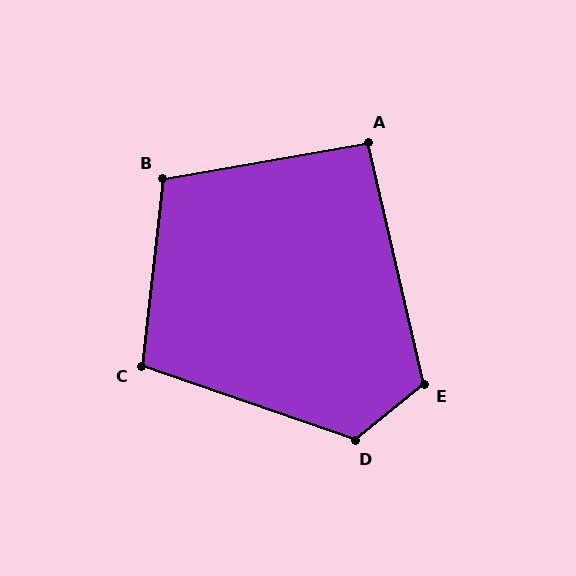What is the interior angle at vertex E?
Approximately 116 degrees (obtuse).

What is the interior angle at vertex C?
Approximately 103 degrees (obtuse).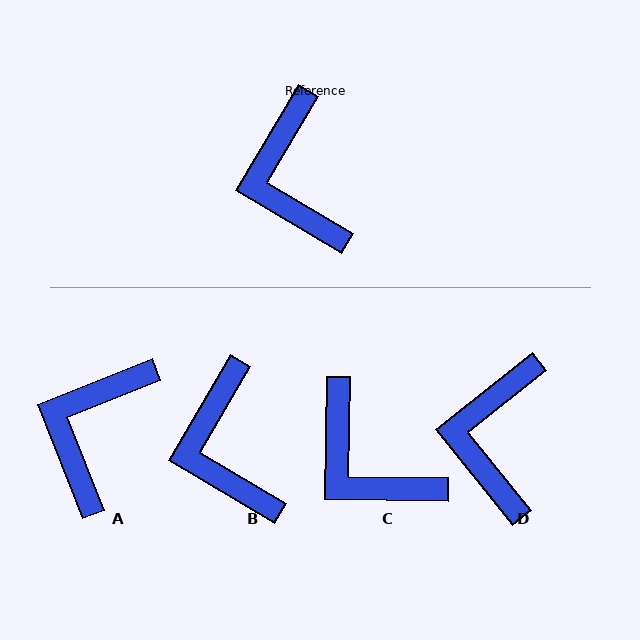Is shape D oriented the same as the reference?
No, it is off by about 21 degrees.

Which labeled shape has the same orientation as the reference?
B.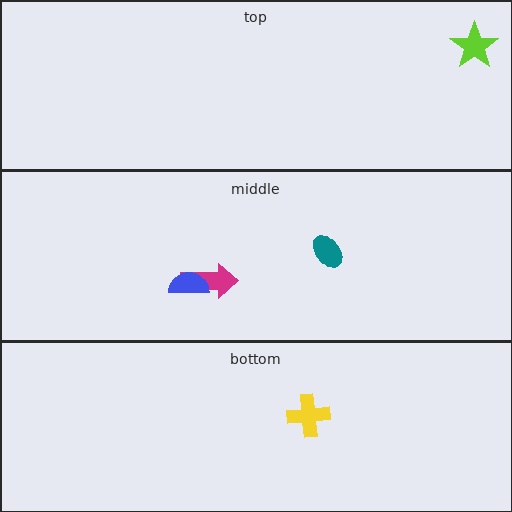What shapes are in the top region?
The lime star.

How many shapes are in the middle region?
3.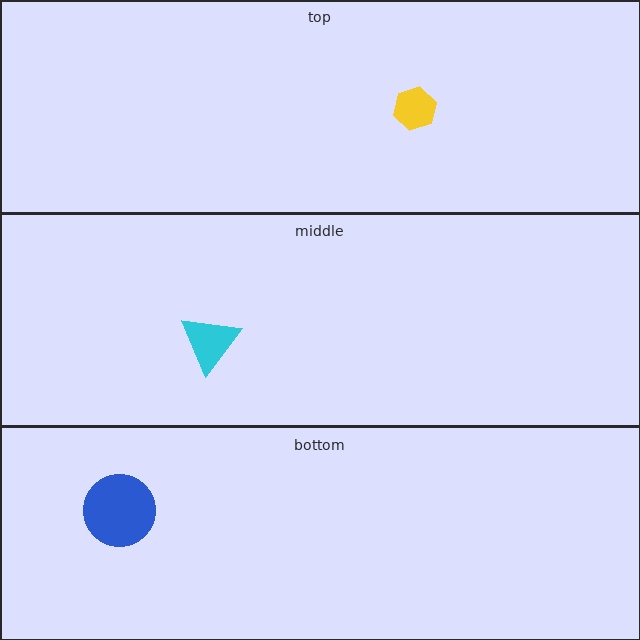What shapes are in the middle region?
The cyan triangle.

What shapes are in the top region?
The yellow hexagon.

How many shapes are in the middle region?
1.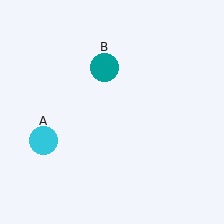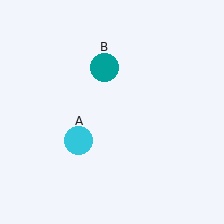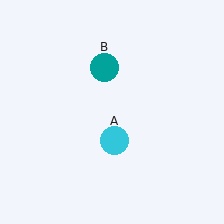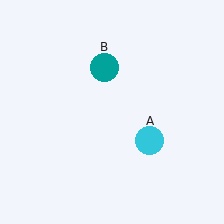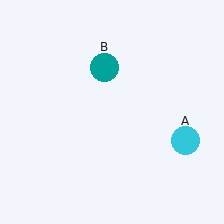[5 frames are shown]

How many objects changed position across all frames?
1 object changed position: cyan circle (object A).